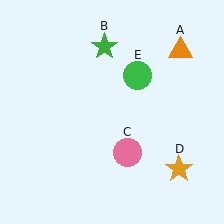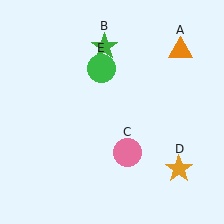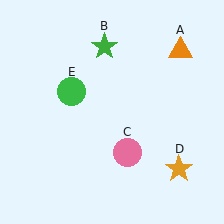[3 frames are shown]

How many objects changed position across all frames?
1 object changed position: green circle (object E).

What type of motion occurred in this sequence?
The green circle (object E) rotated counterclockwise around the center of the scene.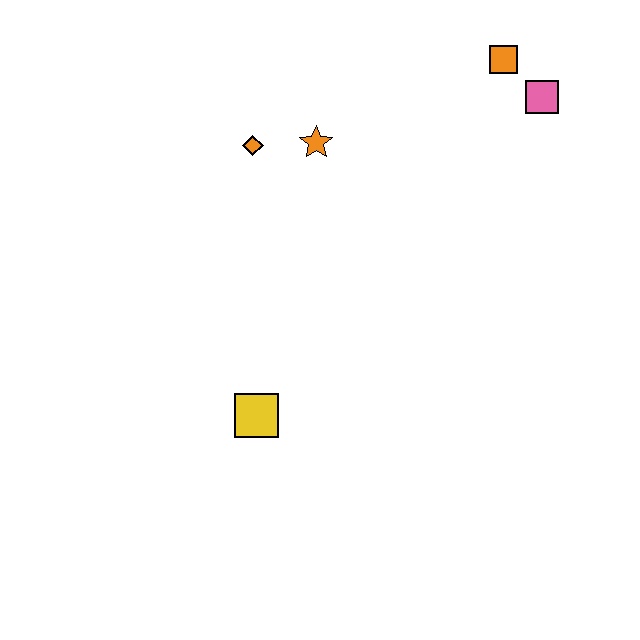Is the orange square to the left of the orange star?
No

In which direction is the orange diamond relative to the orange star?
The orange diamond is to the left of the orange star.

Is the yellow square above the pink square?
No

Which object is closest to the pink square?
The orange square is closest to the pink square.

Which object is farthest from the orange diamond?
The pink square is farthest from the orange diamond.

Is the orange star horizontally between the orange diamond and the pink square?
Yes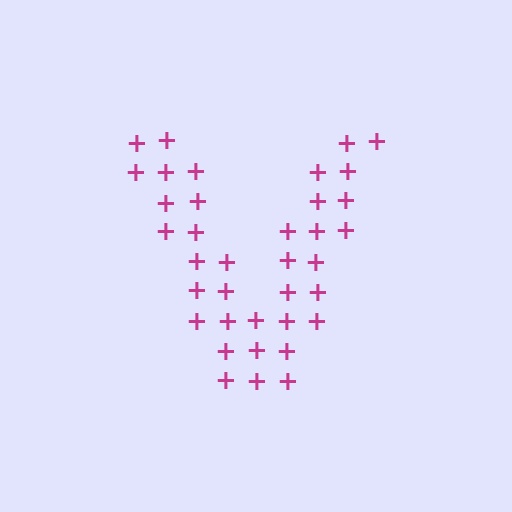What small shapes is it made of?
It is made of small plus signs.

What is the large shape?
The large shape is the letter V.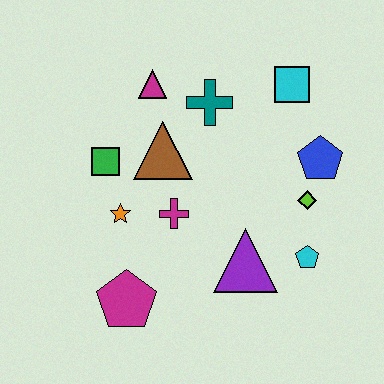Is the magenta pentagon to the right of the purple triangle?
No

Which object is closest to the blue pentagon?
The lime diamond is closest to the blue pentagon.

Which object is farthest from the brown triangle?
The cyan pentagon is farthest from the brown triangle.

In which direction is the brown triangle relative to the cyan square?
The brown triangle is to the left of the cyan square.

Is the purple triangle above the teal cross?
No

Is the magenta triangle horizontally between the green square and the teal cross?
Yes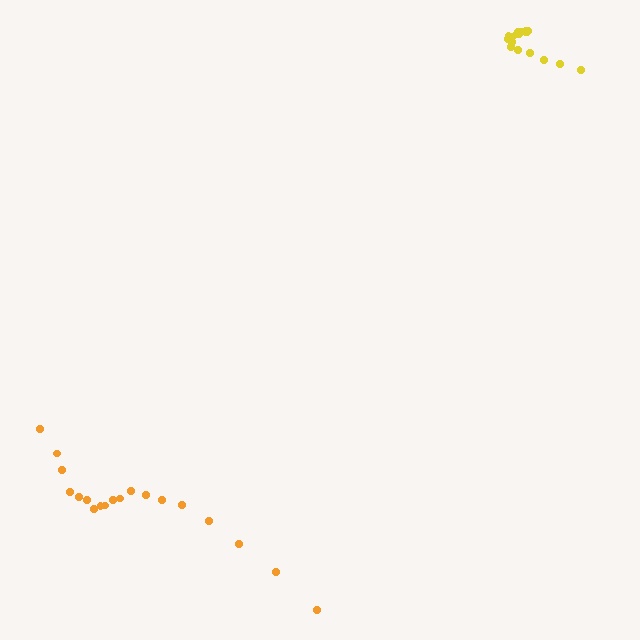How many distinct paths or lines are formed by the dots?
There are 2 distinct paths.